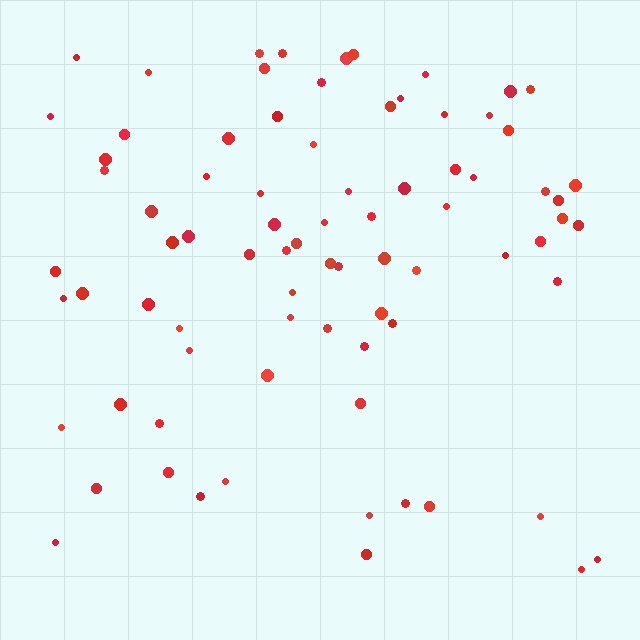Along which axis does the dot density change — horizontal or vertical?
Vertical.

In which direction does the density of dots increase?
From bottom to top, with the top side densest.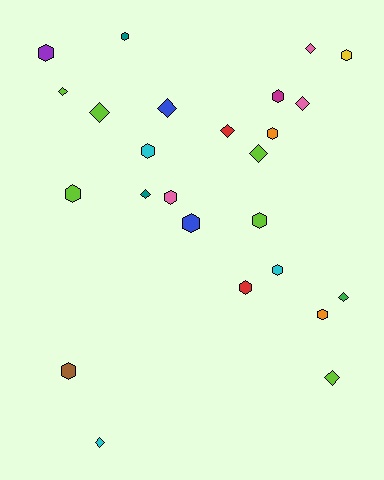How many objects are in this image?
There are 25 objects.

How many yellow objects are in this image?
There is 1 yellow object.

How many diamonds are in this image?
There are 11 diamonds.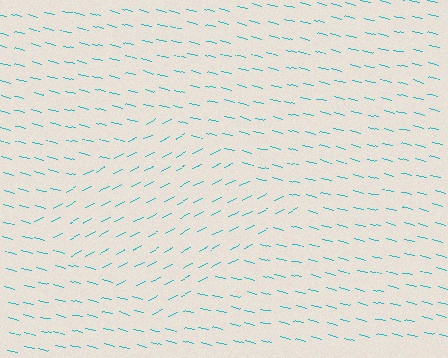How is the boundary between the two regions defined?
The boundary is defined purely by a change in line orientation (approximately 40 degrees difference). All lines are the same color and thickness.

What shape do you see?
I see a diamond.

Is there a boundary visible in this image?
Yes, there is a texture boundary formed by a change in line orientation.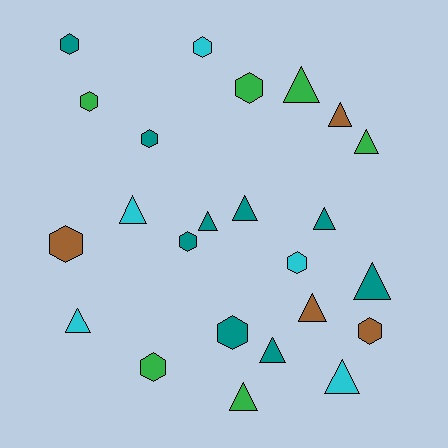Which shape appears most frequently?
Triangle, with 13 objects.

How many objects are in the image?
There are 24 objects.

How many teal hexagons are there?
There are 4 teal hexagons.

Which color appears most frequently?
Teal, with 9 objects.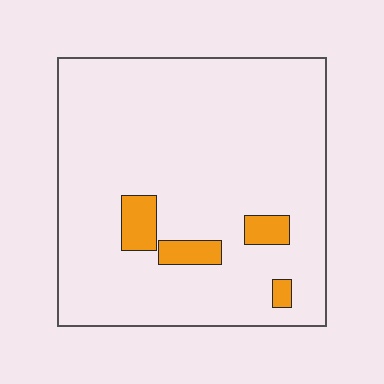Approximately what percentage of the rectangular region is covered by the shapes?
Approximately 10%.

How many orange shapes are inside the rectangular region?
4.